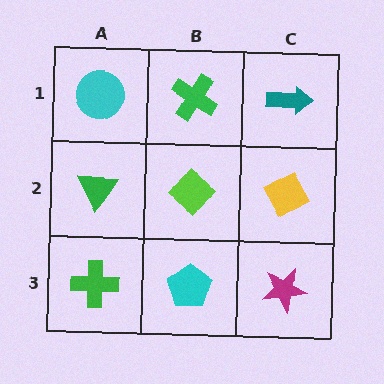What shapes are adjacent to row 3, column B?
A lime diamond (row 2, column B), a green cross (row 3, column A), a magenta star (row 3, column C).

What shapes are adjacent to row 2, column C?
A teal arrow (row 1, column C), a magenta star (row 3, column C), a lime diamond (row 2, column B).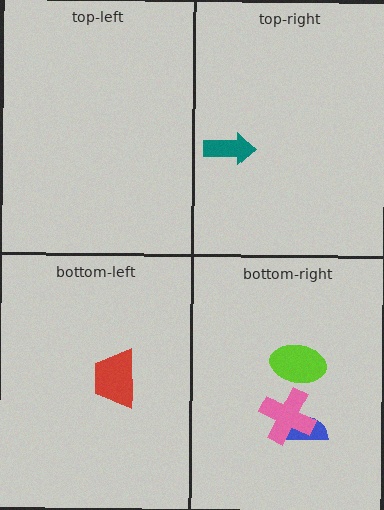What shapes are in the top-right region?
The teal arrow.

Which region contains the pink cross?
The bottom-right region.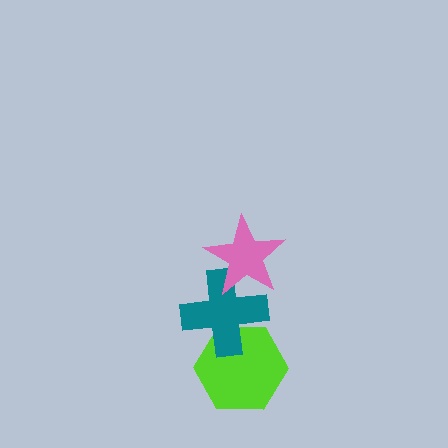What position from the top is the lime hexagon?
The lime hexagon is 3rd from the top.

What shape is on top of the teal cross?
The pink star is on top of the teal cross.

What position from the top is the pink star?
The pink star is 1st from the top.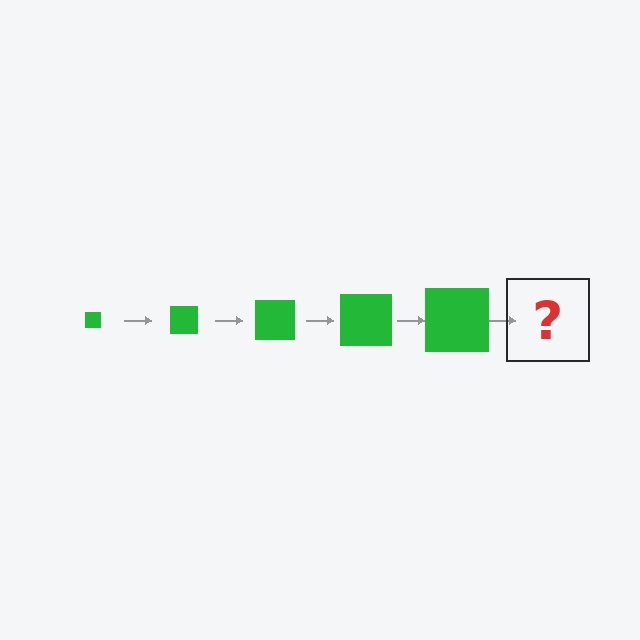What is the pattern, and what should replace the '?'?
The pattern is that the square gets progressively larger each step. The '?' should be a green square, larger than the previous one.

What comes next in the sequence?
The next element should be a green square, larger than the previous one.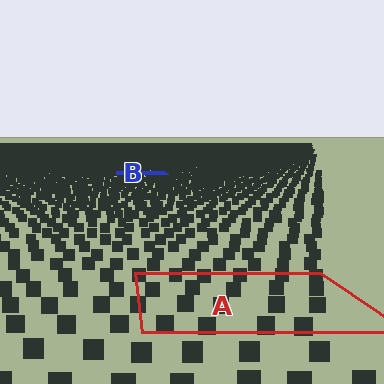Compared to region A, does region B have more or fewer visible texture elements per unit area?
Region B has more texture elements per unit area — they are packed more densely because it is farther away.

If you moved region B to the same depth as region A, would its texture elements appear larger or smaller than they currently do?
They would appear larger. At a closer depth, the same texture elements are projected at a bigger on-screen size.